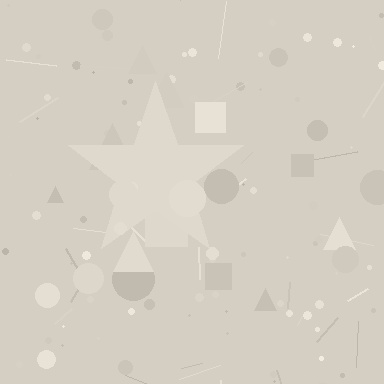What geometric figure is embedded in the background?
A star is embedded in the background.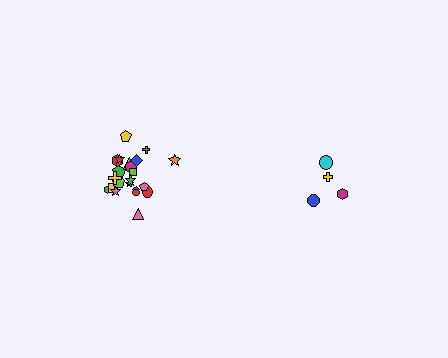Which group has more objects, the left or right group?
The left group.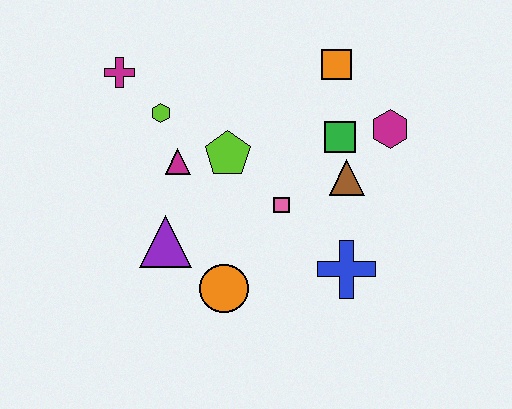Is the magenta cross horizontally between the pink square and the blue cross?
No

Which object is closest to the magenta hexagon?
The green square is closest to the magenta hexagon.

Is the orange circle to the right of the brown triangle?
No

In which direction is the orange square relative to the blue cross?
The orange square is above the blue cross.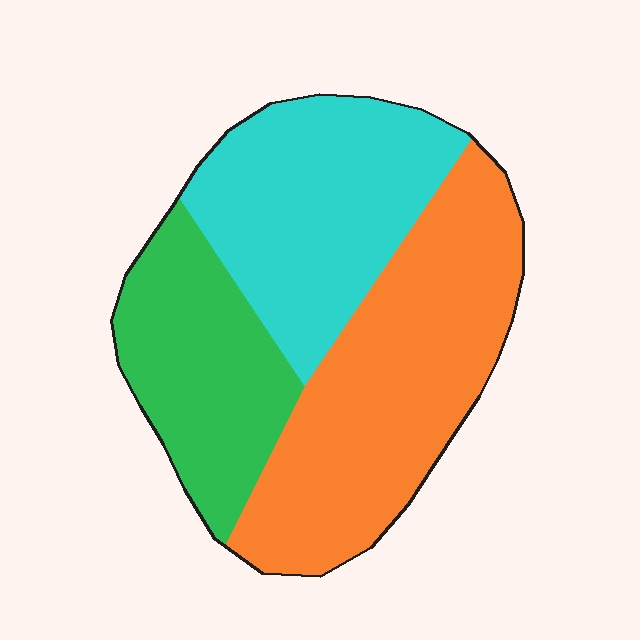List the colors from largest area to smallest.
From largest to smallest: orange, cyan, green.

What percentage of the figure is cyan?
Cyan covers about 35% of the figure.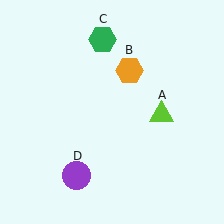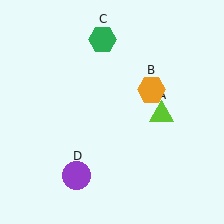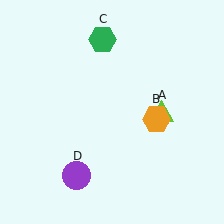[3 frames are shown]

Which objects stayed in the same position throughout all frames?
Lime triangle (object A) and green hexagon (object C) and purple circle (object D) remained stationary.